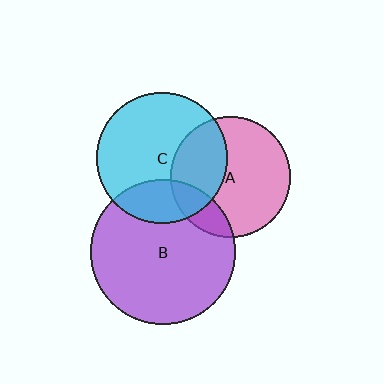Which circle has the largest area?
Circle B (purple).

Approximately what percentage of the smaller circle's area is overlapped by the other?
Approximately 15%.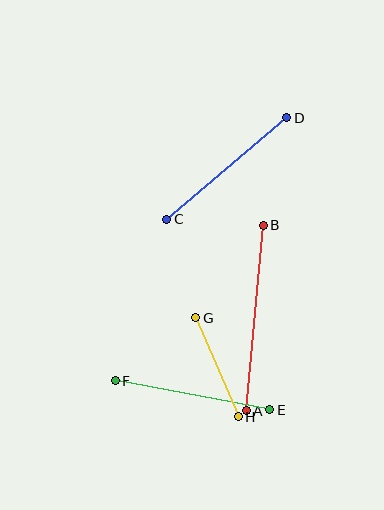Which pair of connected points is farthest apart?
Points A and B are farthest apart.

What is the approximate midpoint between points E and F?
The midpoint is at approximately (192, 395) pixels.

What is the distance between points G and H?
The distance is approximately 108 pixels.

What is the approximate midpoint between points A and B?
The midpoint is at approximately (255, 318) pixels.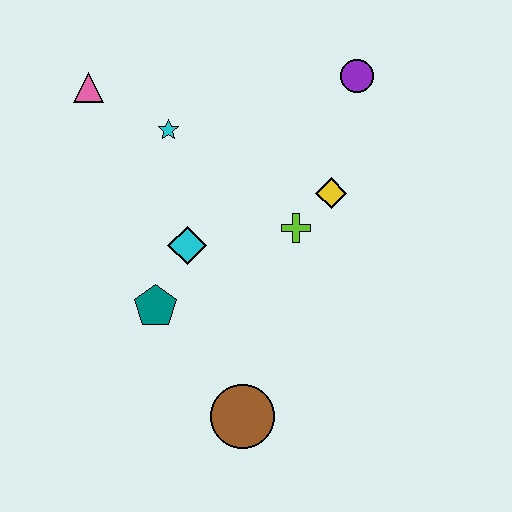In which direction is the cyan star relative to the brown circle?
The cyan star is above the brown circle.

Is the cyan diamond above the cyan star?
No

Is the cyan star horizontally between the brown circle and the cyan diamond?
No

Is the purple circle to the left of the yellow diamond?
No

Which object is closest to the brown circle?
The teal pentagon is closest to the brown circle.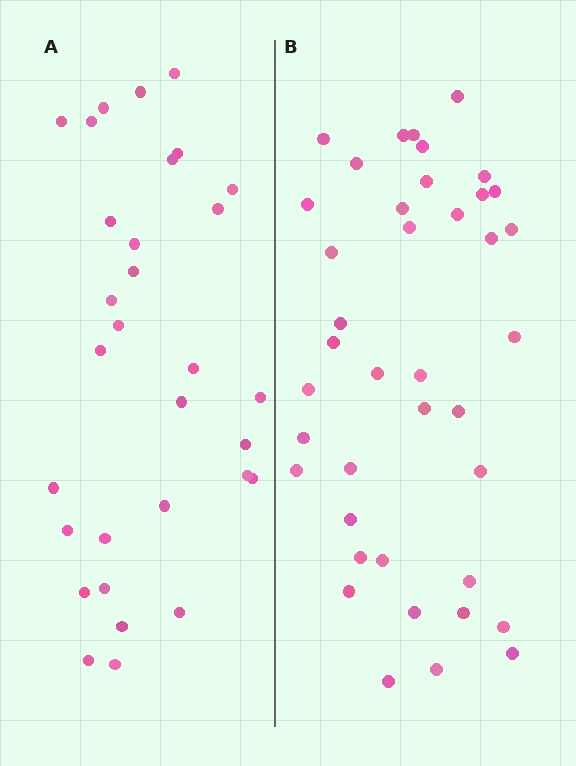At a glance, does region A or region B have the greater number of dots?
Region B (the right region) has more dots.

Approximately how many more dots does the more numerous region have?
Region B has roughly 8 or so more dots than region A.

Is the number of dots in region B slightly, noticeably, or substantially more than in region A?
Region B has noticeably more, but not dramatically so. The ratio is roughly 1.3 to 1.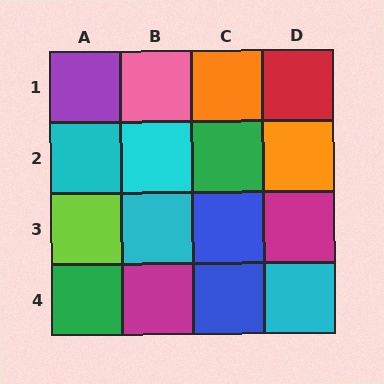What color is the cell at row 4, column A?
Green.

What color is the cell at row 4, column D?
Cyan.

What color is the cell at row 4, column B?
Magenta.